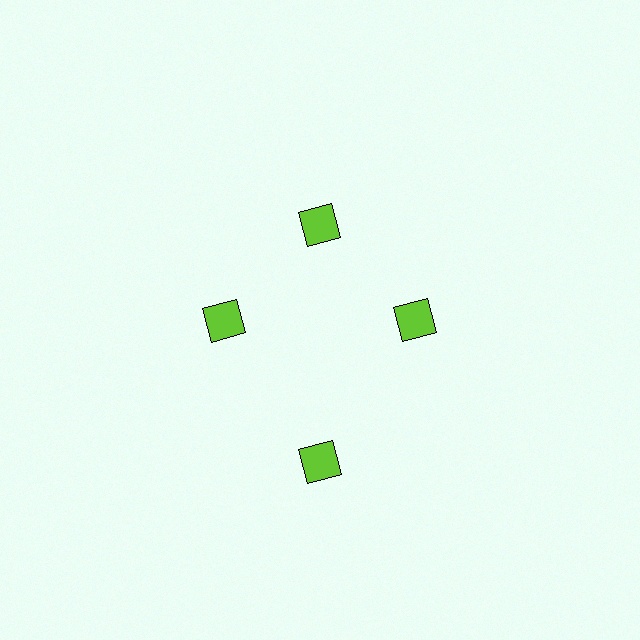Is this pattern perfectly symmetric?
No. The 4 lime diamonds are arranged in a ring, but one element near the 6 o'clock position is pushed outward from the center, breaking the 4-fold rotational symmetry.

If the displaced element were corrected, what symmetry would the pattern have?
It would have 4-fold rotational symmetry — the pattern would map onto itself every 90 degrees.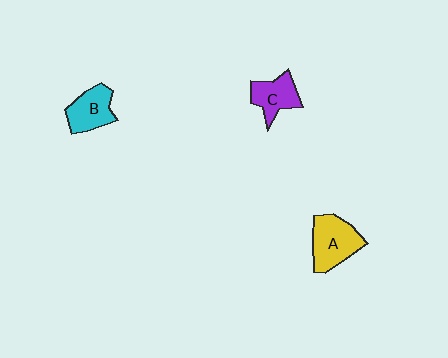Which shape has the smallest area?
Shape C (purple).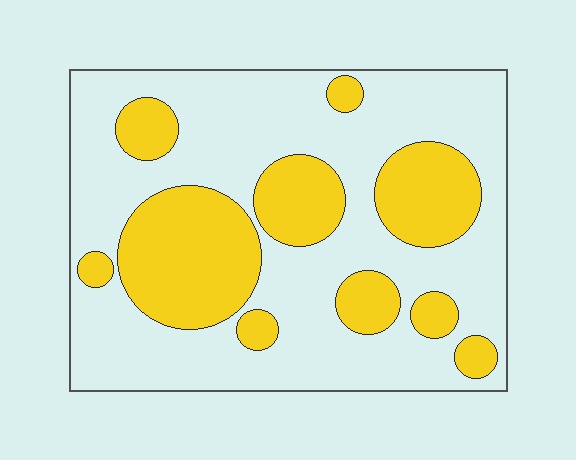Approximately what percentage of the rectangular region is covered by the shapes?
Approximately 30%.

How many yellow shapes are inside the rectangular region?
10.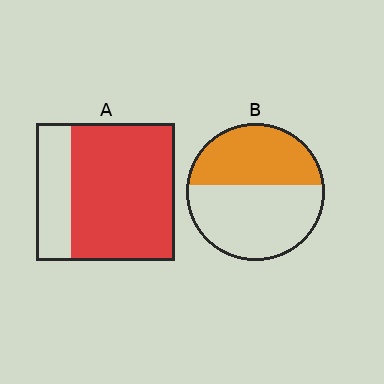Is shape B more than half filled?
No.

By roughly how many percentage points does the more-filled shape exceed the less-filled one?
By roughly 30 percentage points (A over B).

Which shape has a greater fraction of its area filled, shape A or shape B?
Shape A.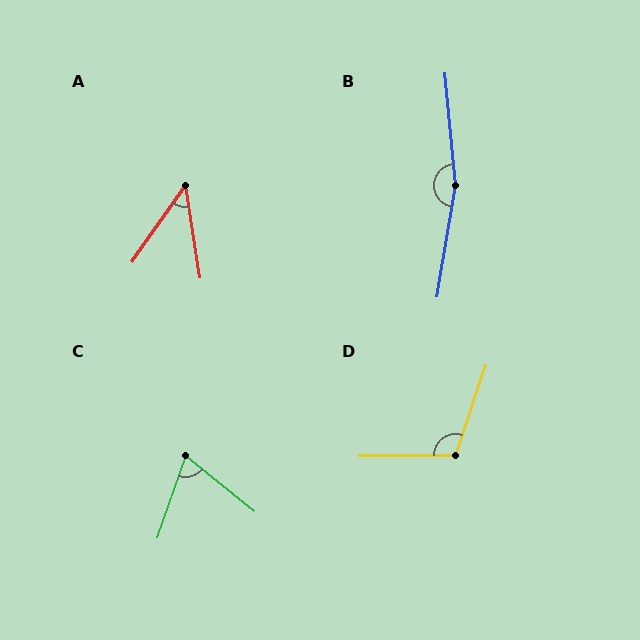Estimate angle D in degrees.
Approximately 109 degrees.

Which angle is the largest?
B, at approximately 166 degrees.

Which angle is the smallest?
A, at approximately 44 degrees.